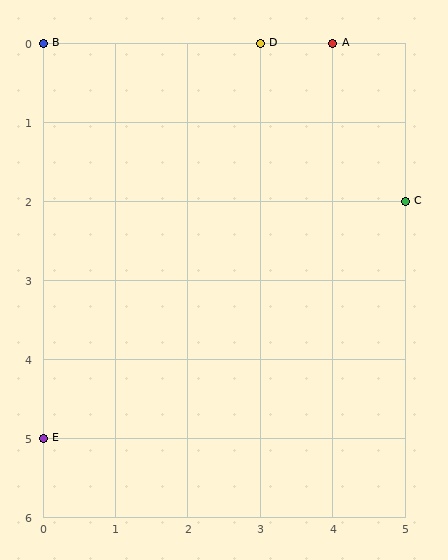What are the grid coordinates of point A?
Point A is at grid coordinates (4, 0).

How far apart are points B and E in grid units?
Points B and E are 5 rows apart.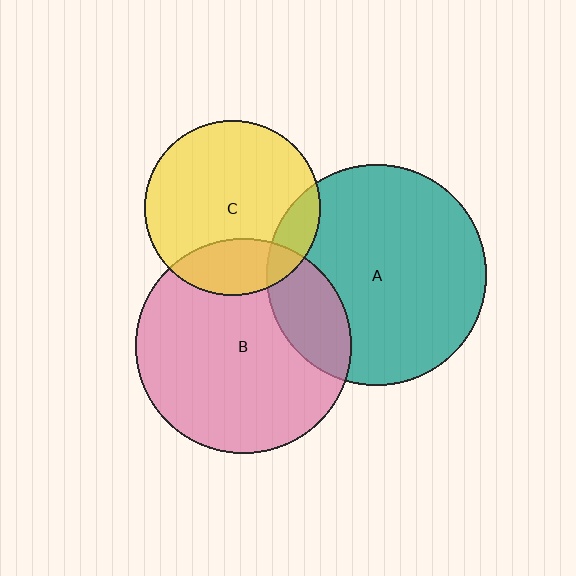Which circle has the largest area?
Circle A (teal).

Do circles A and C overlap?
Yes.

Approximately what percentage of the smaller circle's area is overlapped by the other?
Approximately 15%.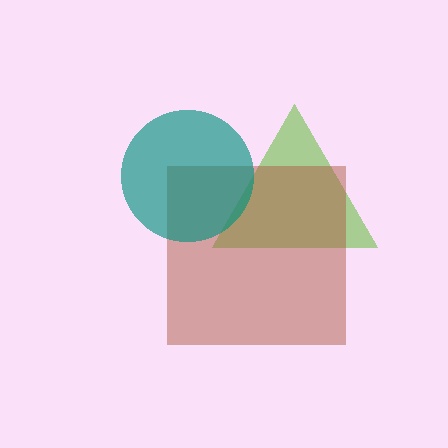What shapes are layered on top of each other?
The layered shapes are: a lime triangle, a brown square, a teal circle.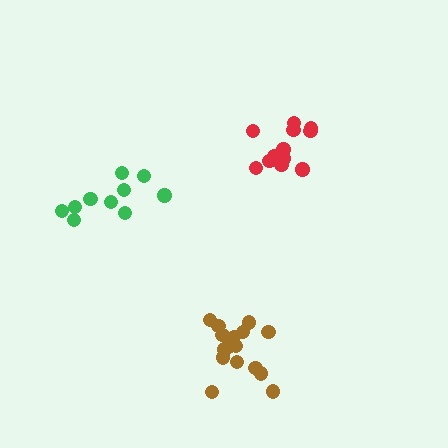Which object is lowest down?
The brown cluster is bottommost.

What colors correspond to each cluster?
The clusters are colored: brown, red, green.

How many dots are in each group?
Group 1: 16 dots, Group 2: 13 dots, Group 3: 10 dots (39 total).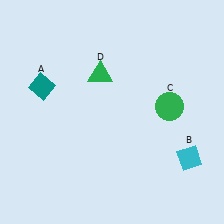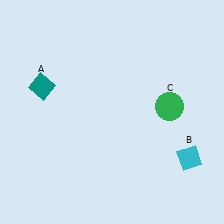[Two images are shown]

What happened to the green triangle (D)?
The green triangle (D) was removed in Image 2. It was in the top-left area of Image 1.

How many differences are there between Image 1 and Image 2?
There is 1 difference between the two images.